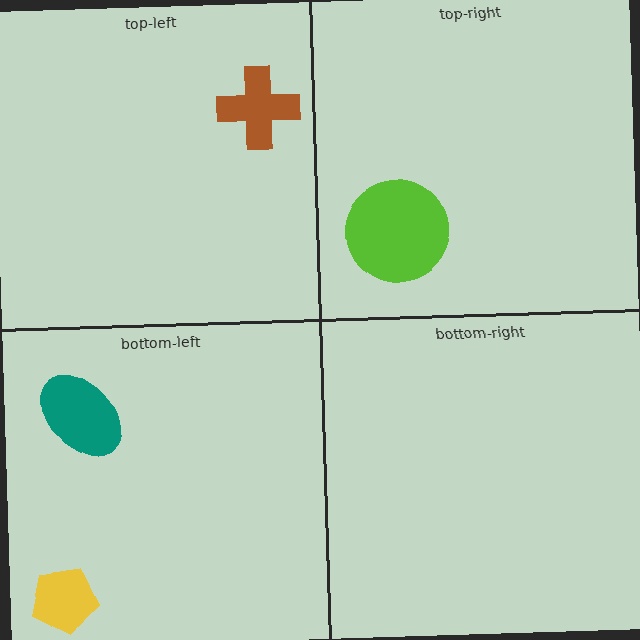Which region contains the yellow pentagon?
The bottom-left region.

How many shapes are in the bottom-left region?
2.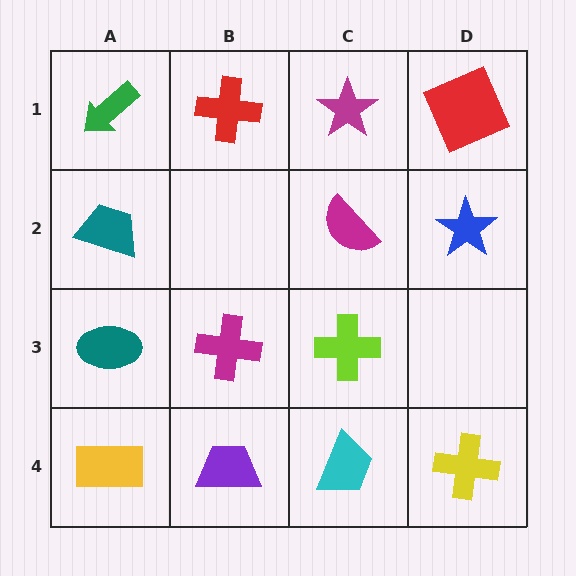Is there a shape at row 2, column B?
No, that cell is empty.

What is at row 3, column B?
A magenta cross.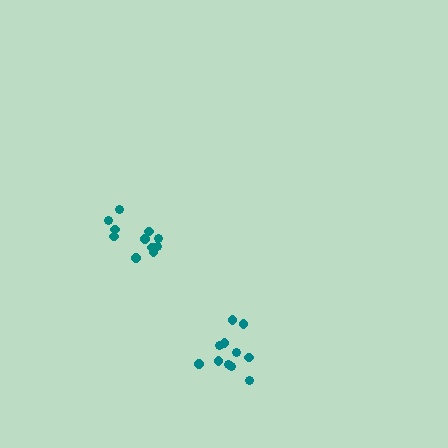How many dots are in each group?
Group 1: 11 dots, Group 2: 11 dots (22 total).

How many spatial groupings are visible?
There are 2 spatial groupings.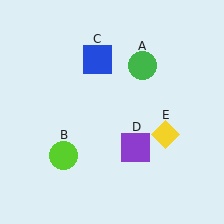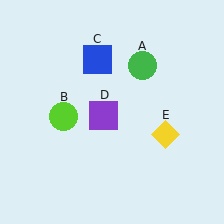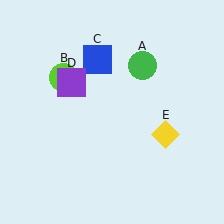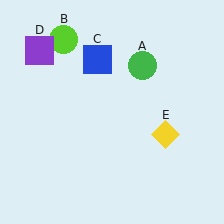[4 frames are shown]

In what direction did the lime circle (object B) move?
The lime circle (object B) moved up.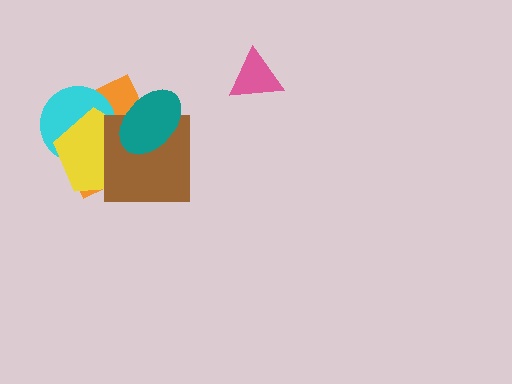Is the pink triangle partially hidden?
No, no other shape covers it.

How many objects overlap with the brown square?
3 objects overlap with the brown square.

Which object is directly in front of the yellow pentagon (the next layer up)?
The brown square is directly in front of the yellow pentagon.